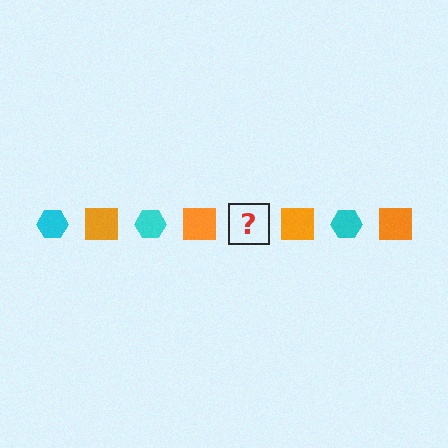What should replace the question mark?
The question mark should be replaced with a cyan hexagon.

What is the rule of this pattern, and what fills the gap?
The rule is that the pattern alternates between cyan hexagon and orange square. The gap should be filled with a cyan hexagon.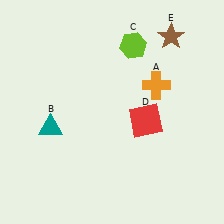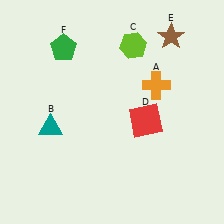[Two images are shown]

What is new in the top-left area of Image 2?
A green pentagon (F) was added in the top-left area of Image 2.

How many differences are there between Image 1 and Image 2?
There is 1 difference between the two images.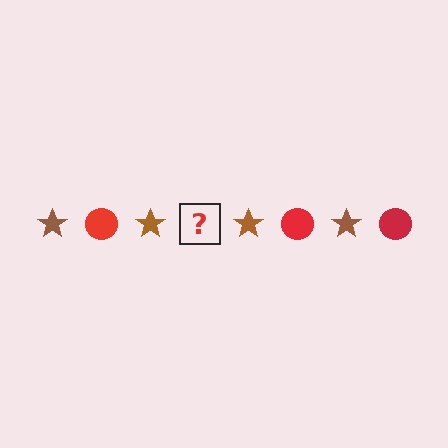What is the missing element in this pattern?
The missing element is a red circle.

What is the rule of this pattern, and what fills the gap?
The rule is that the pattern alternates between brown star and red circle. The gap should be filled with a red circle.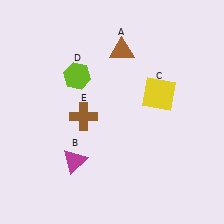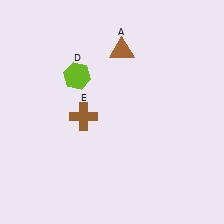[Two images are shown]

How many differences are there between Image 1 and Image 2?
There are 2 differences between the two images.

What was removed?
The magenta triangle (B), the yellow square (C) were removed in Image 2.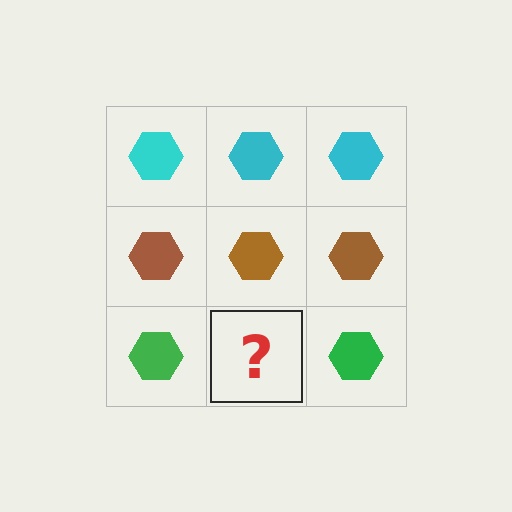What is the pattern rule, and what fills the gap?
The rule is that each row has a consistent color. The gap should be filled with a green hexagon.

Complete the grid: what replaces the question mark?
The question mark should be replaced with a green hexagon.